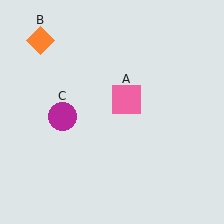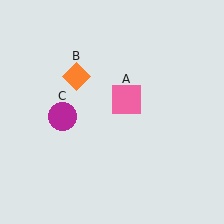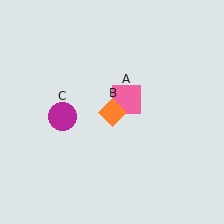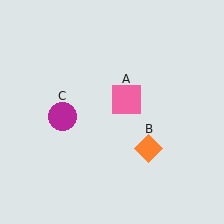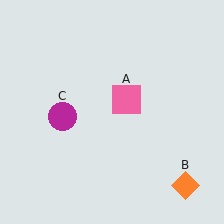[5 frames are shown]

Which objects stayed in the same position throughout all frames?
Pink square (object A) and magenta circle (object C) remained stationary.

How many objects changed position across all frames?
1 object changed position: orange diamond (object B).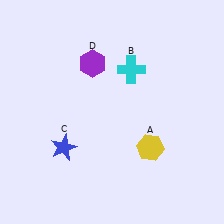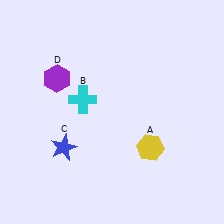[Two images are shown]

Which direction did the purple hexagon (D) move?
The purple hexagon (D) moved left.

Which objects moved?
The objects that moved are: the cyan cross (B), the purple hexagon (D).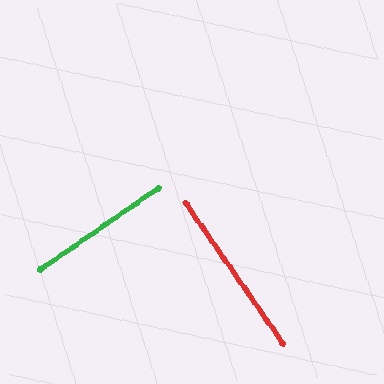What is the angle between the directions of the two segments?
Approximately 90 degrees.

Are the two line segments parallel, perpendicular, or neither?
Perpendicular — they meet at approximately 90°.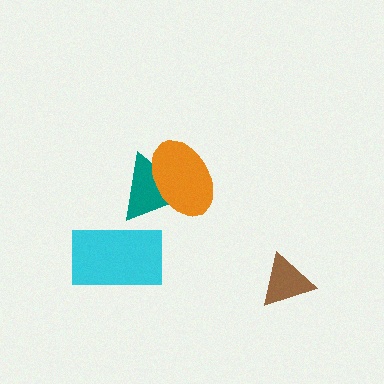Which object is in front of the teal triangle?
The orange ellipse is in front of the teal triangle.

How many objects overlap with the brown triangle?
0 objects overlap with the brown triangle.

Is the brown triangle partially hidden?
No, no other shape covers it.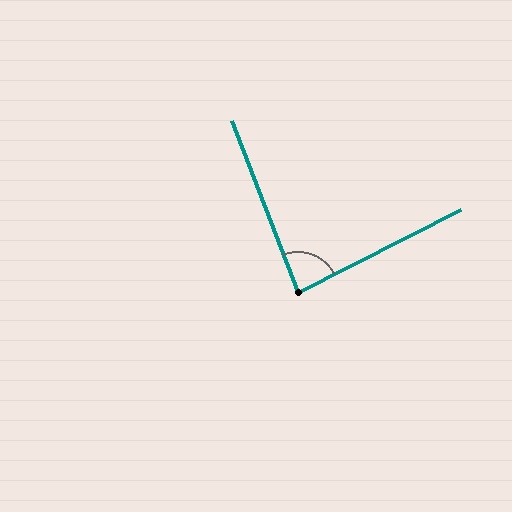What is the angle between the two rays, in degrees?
Approximately 84 degrees.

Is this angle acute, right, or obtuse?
It is acute.